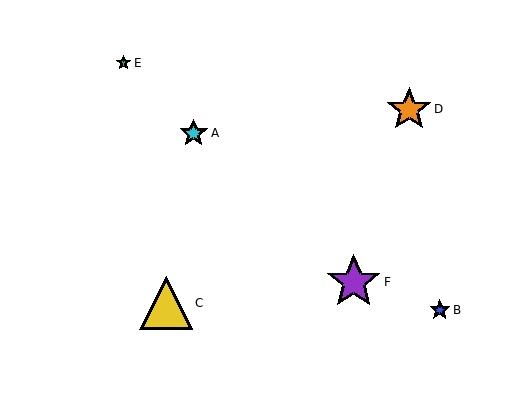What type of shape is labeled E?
Shape E is a green star.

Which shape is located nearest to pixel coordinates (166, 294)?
The yellow triangle (labeled C) at (166, 303) is nearest to that location.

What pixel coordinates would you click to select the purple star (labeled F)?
Click at (354, 282) to select the purple star F.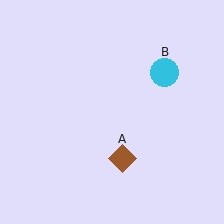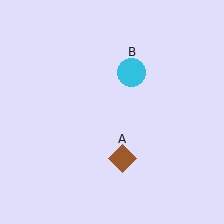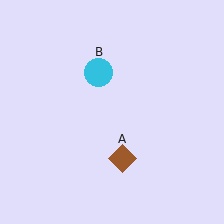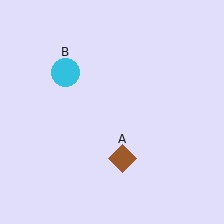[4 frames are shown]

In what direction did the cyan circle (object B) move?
The cyan circle (object B) moved left.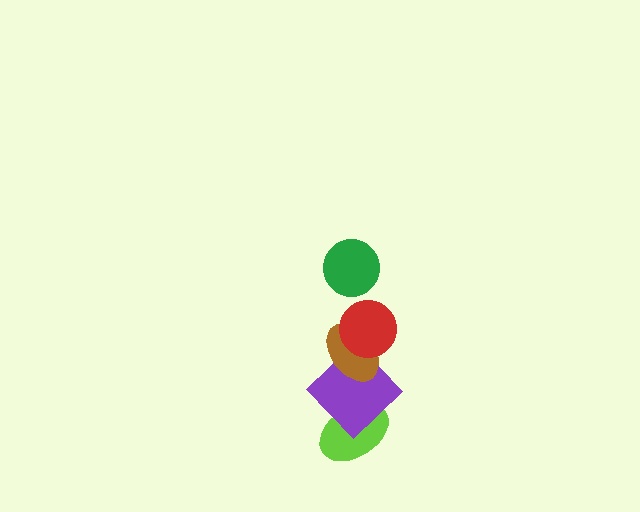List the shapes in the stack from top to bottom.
From top to bottom: the green circle, the red circle, the brown ellipse, the purple diamond, the lime ellipse.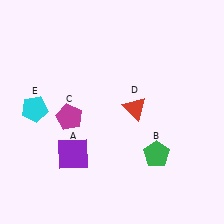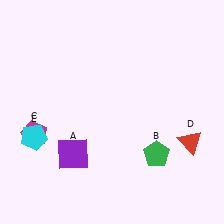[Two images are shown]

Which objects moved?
The objects that moved are: the magenta pentagon (C), the red triangle (D), the cyan pentagon (E).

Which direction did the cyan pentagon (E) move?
The cyan pentagon (E) moved down.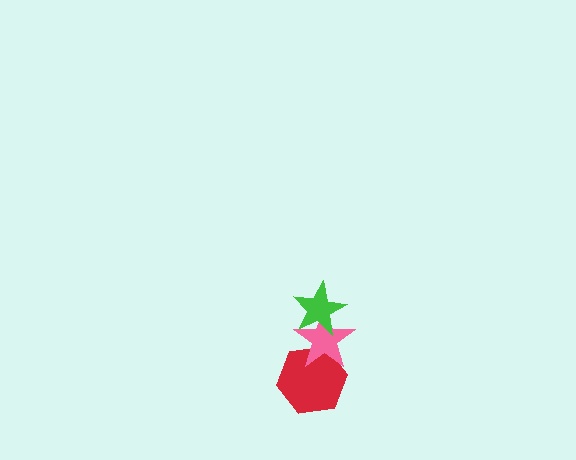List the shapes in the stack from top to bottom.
From top to bottom: the green star, the pink star, the red hexagon.